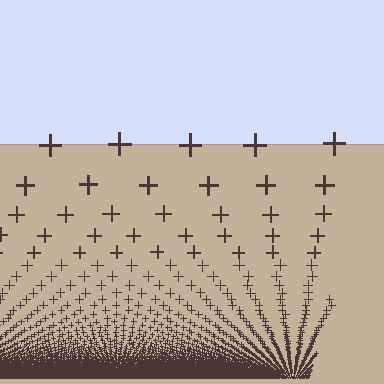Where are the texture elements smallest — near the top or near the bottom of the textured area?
Near the bottom.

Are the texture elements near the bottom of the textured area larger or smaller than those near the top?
Smaller. The gradient is inverted — elements near the bottom are smaller and denser.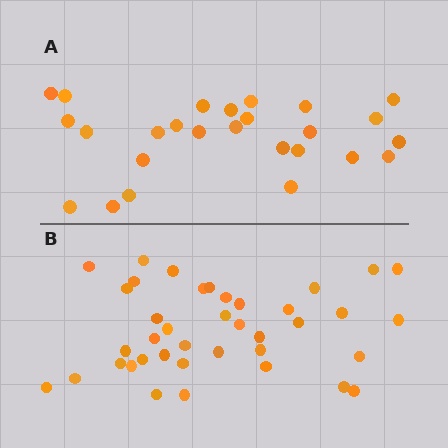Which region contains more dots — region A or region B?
Region B (the bottom region) has more dots.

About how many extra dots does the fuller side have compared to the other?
Region B has approximately 15 more dots than region A.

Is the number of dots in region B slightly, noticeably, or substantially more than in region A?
Region B has substantially more. The ratio is roughly 1.5 to 1.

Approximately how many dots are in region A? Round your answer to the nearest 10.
About 30 dots. (The exact count is 26, which rounds to 30.)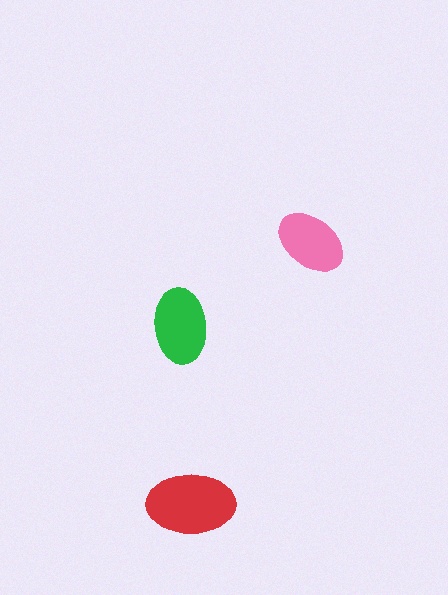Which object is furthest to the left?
The green ellipse is leftmost.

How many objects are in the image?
There are 3 objects in the image.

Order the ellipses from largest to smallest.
the red one, the green one, the pink one.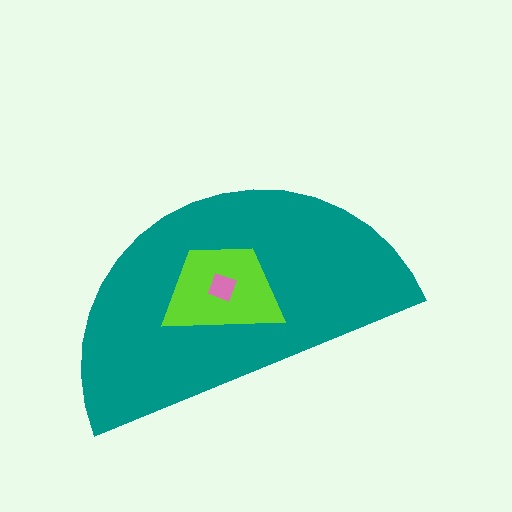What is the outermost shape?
The teal semicircle.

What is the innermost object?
The pink diamond.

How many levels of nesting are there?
3.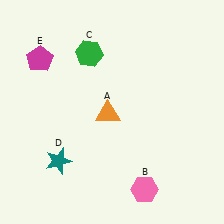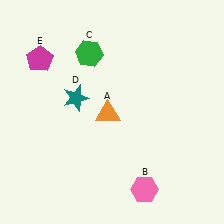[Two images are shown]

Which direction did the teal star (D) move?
The teal star (D) moved up.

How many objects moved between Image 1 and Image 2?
1 object moved between the two images.